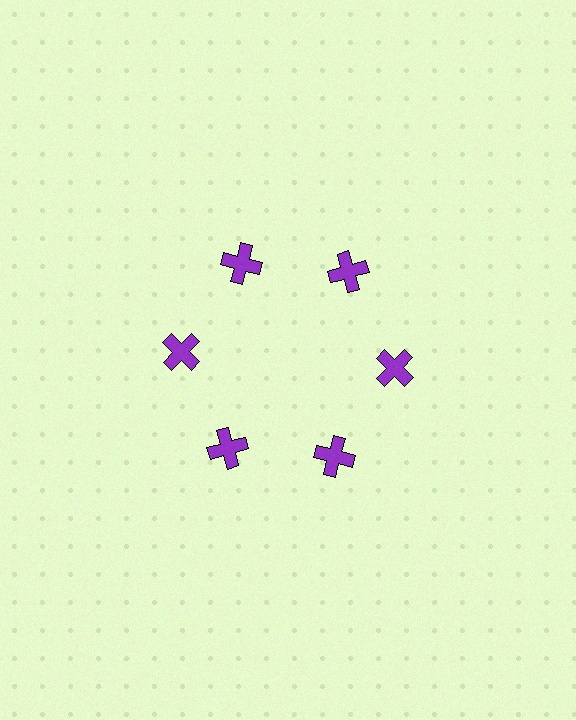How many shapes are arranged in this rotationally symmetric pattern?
There are 6 shapes, arranged in 6 groups of 1.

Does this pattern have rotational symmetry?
Yes, this pattern has 6-fold rotational symmetry. It looks the same after rotating 60 degrees around the center.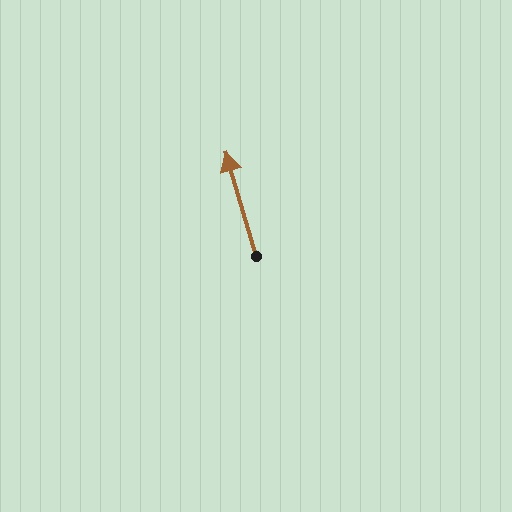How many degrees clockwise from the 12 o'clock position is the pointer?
Approximately 344 degrees.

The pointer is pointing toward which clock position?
Roughly 11 o'clock.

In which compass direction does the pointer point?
North.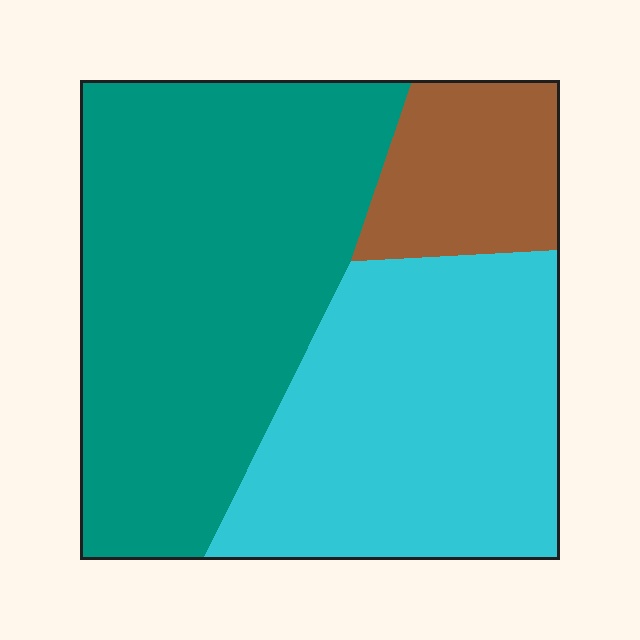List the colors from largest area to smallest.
From largest to smallest: teal, cyan, brown.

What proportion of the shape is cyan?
Cyan takes up about three eighths (3/8) of the shape.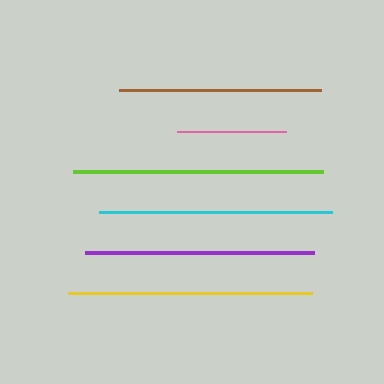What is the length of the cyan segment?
The cyan segment is approximately 233 pixels long.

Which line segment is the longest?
The lime line is the longest at approximately 250 pixels.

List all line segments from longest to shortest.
From longest to shortest: lime, yellow, cyan, purple, brown, pink.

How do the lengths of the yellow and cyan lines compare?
The yellow and cyan lines are approximately the same length.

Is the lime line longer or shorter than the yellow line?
The lime line is longer than the yellow line.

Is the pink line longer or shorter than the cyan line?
The cyan line is longer than the pink line.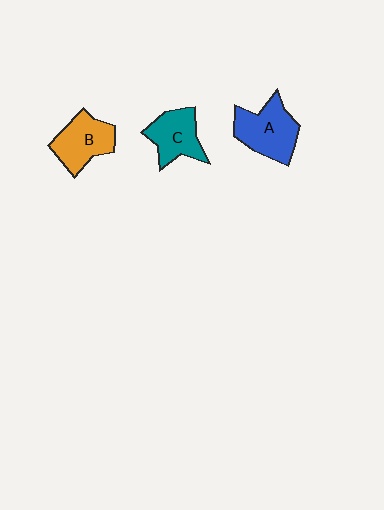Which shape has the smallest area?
Shape C (teal).